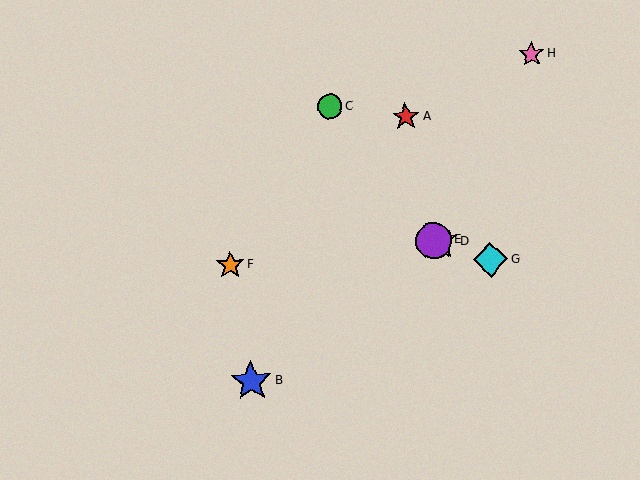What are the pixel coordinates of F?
Object F is at (230, 265).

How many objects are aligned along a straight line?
3 objects (D, E, G) are aligned along a straight line.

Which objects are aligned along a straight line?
Objects D, E, G are aligned along a straight line.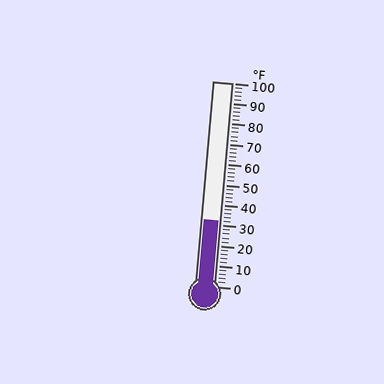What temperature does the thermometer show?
The thermometer shows approximately 32°F.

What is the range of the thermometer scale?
The thermometer scale ranges from 0°F to 100°F.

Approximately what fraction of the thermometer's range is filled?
The thermometer is filled to approximately 30% of its range.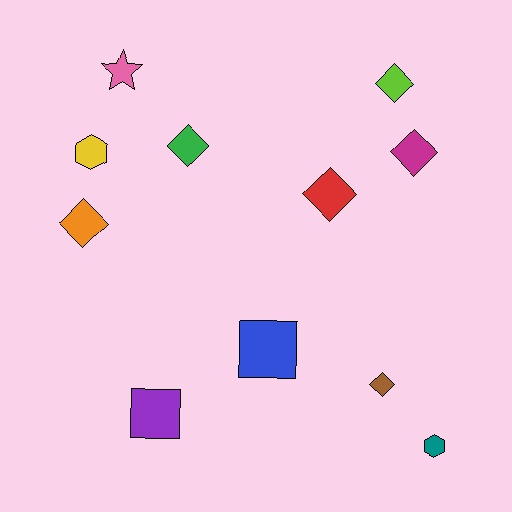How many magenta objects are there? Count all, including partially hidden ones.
There is 1 magenta object.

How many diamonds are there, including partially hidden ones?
There are 6 diamonds.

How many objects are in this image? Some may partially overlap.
There are 11 objects.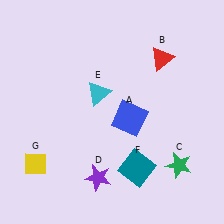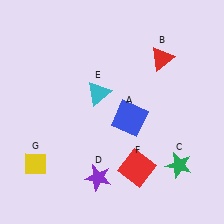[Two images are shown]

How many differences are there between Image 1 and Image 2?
There is 1 difference between the two images.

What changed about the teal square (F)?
In Image 1, F is teal. In Image 2, it changed to red.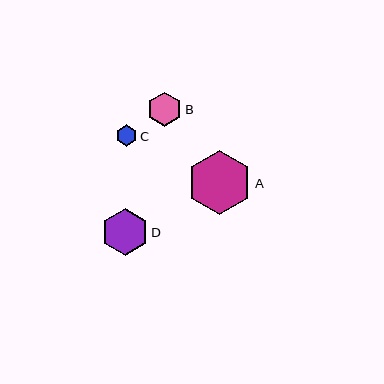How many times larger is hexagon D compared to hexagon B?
Hexagon D is approximately 1.4 times the size of hexagon B.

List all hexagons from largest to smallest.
From largest to smallest: A, D, B, C.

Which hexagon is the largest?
Hexagon A is the largest with a size of approximately 64 pixels.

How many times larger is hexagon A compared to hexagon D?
Hexagon A is approximately 1.4 times the size of hexagon D.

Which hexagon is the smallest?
Hexagon C is the smallest with a size of approximately 21 pixels.